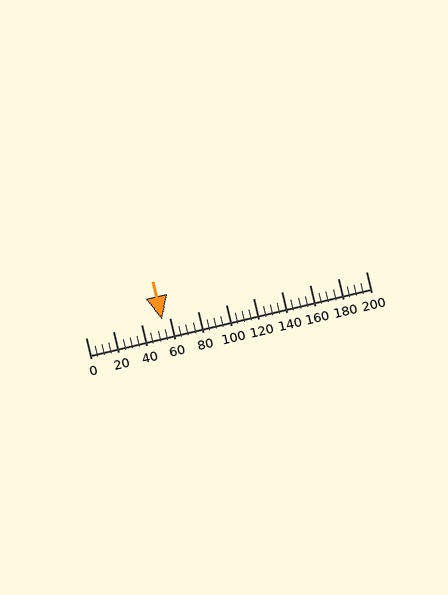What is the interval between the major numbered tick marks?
The major tick marks are spaced 20 units apart.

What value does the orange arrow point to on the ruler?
The orange arrow points to approximately 54.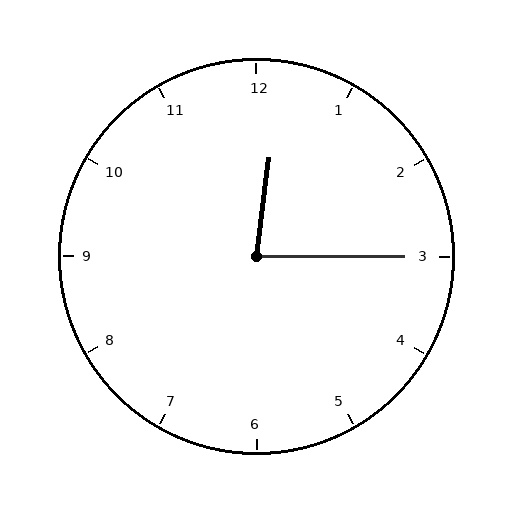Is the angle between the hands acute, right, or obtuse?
It is acute.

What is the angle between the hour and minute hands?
Approximately 82 degrees.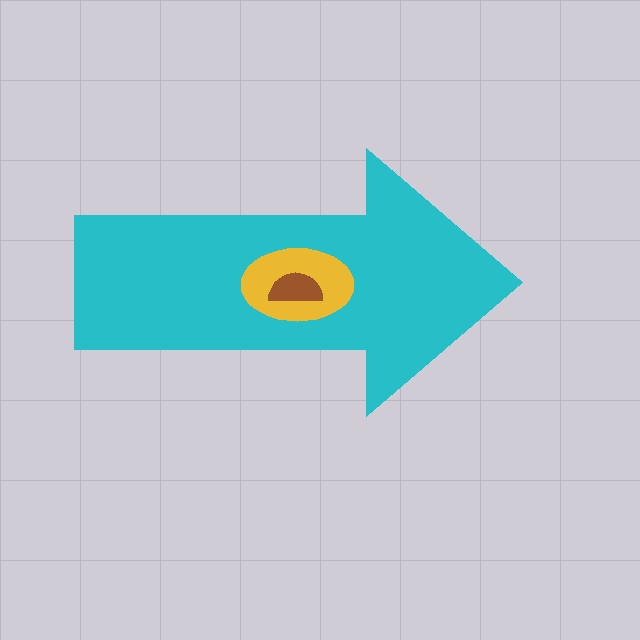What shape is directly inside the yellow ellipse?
The brown semicircle.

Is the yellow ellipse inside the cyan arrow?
Yes.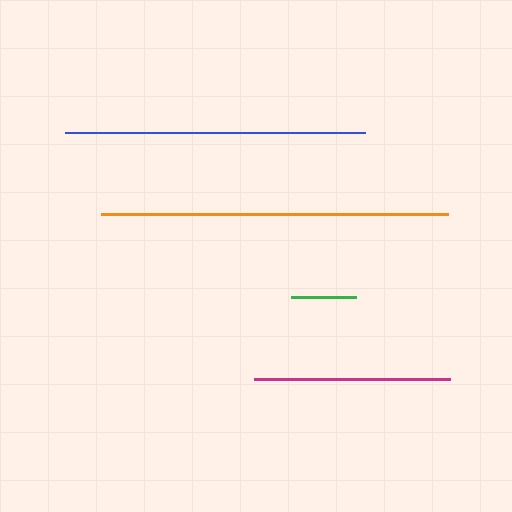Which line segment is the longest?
The orange line is the longest at approximately 346 pixels.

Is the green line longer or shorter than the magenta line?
The magenta line is longer than the green line.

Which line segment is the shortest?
The green line is the shortest at approximately 65 pixels.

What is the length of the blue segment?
The blue segment is approximately 300 pixels long.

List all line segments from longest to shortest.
From longest to shortest: orange, blue, magenta, green.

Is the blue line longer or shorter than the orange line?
The orange line is longer than the blue line.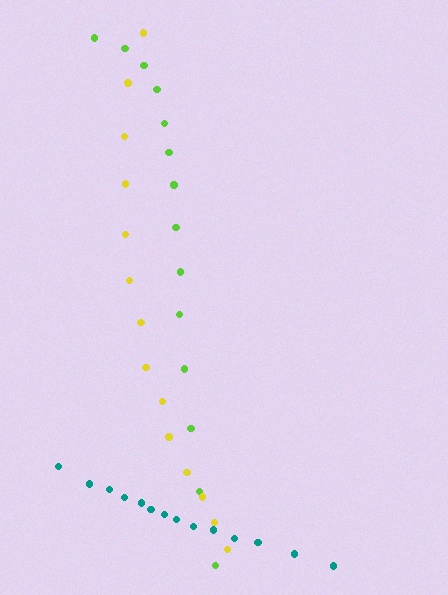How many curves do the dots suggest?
There are 3 distinct paths.